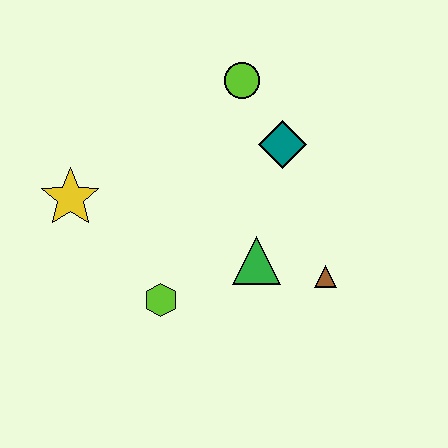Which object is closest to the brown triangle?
The green triangle is closest to the brown triangle.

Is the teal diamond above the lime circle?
No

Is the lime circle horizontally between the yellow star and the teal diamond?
Yes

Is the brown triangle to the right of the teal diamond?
Yes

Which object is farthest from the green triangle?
The yellow star is farthest from the green triangle.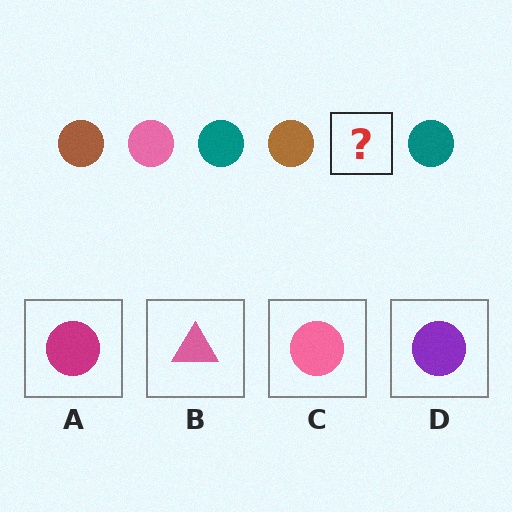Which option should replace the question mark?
Option C.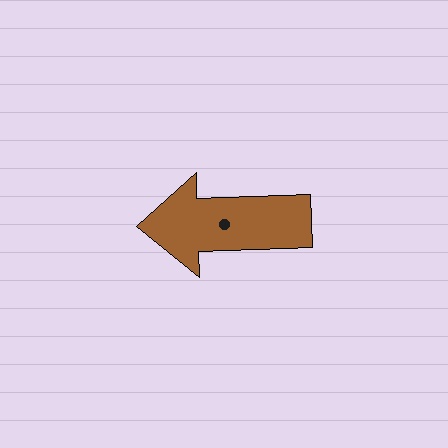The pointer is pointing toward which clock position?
Roughly 9 o'clock.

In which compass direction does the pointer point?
West.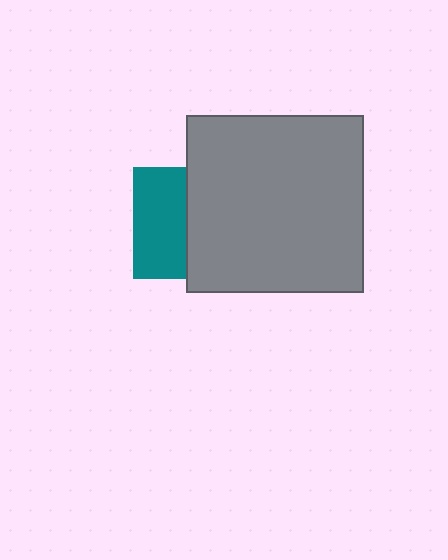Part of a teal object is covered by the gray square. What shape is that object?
It is a square.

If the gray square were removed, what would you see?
You would see the complete teal square.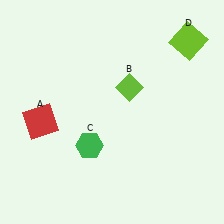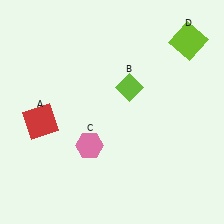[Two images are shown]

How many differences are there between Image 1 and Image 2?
There is 1 difference between the two images.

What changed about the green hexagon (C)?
In Image 1, C is green. In Image 2, it changed to pink.